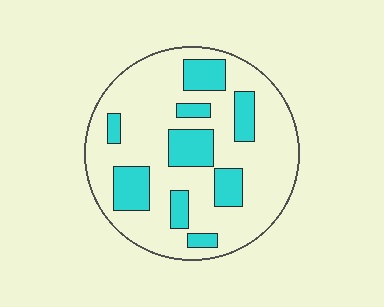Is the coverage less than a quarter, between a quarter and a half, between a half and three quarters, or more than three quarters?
Between a quarter and a half.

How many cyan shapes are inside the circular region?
9.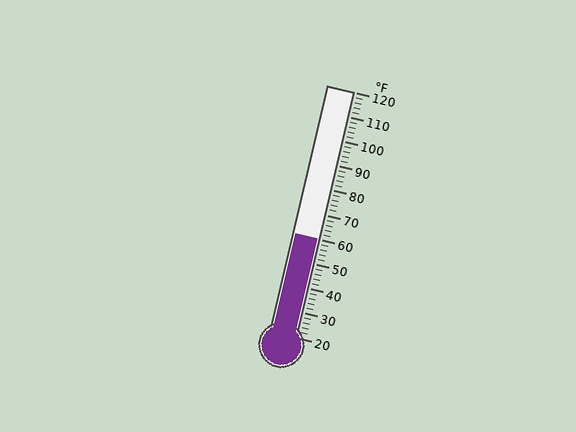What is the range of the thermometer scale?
The thermometer scale ranges from 20°F to 120°F.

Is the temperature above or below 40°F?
The temperature is above 40°F.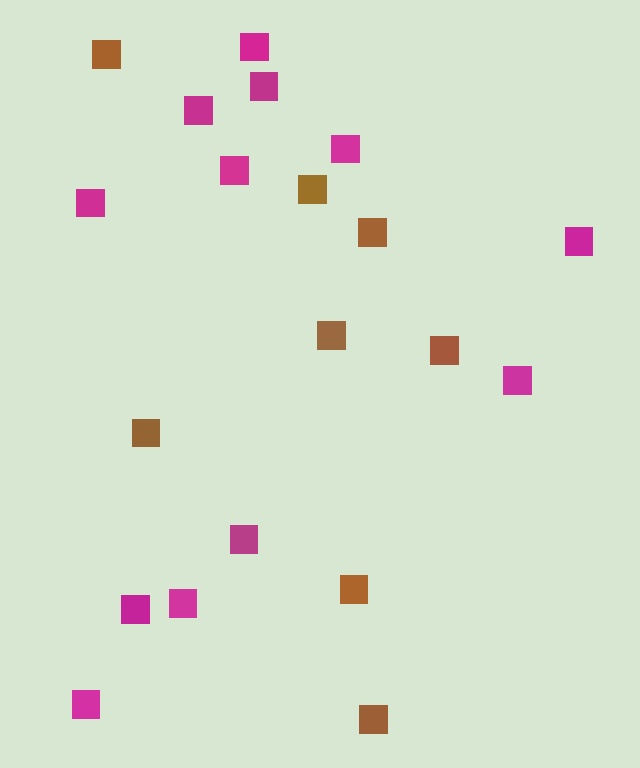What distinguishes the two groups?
There are 2 groups: one group of brown squares (8) and one group of magenta squares (12).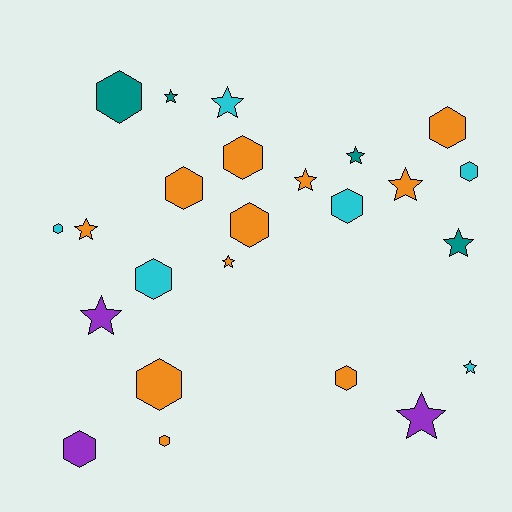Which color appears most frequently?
Orange, with 11 objects.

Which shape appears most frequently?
Hexagon, with 13 objects.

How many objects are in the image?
There are 24 objects.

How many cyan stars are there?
There are 2 cyan stars.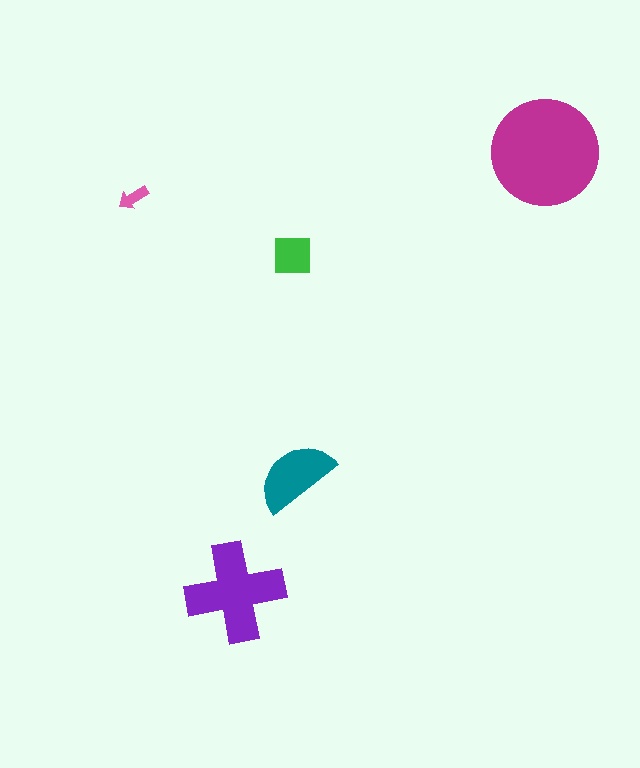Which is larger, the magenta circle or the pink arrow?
The magenta circle.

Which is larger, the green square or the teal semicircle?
The teal semicircle.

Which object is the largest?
The magenta circle.